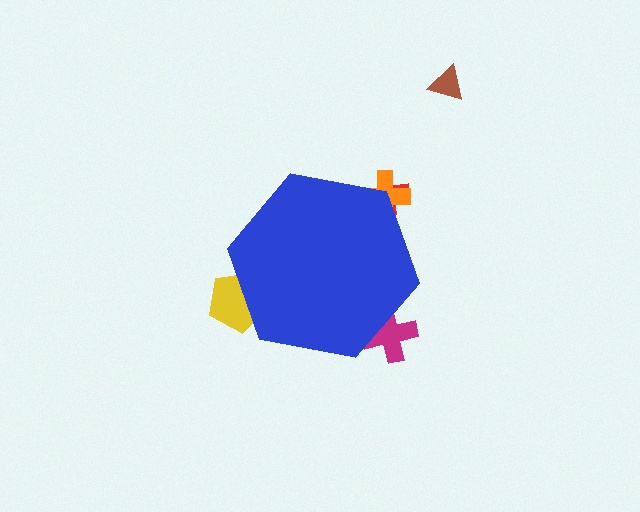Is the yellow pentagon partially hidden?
Yes, the yellow pentagon is partially hidden behind the blue hexagon.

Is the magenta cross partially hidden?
Yes, the magenta cross is partially hidden behind the blue hexagon.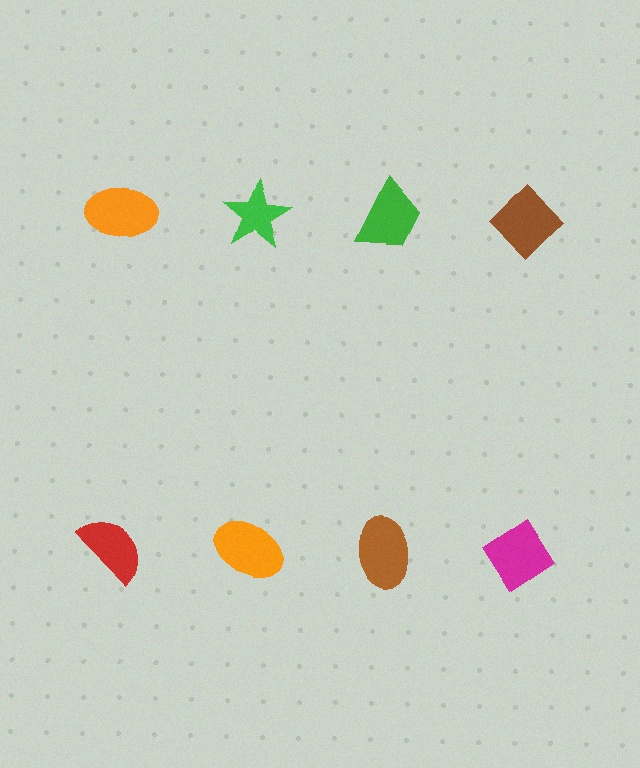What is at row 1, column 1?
An orange ellipse.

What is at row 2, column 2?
An orange ellipse.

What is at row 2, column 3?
A brown ellipse.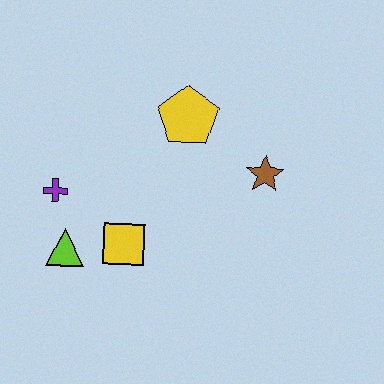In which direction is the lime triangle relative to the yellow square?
The lime triangle is to the left of the yellow square.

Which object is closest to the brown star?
The yellow pentagon is closest to the brown star.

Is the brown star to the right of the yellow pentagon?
Yes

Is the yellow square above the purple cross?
No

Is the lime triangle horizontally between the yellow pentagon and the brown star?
No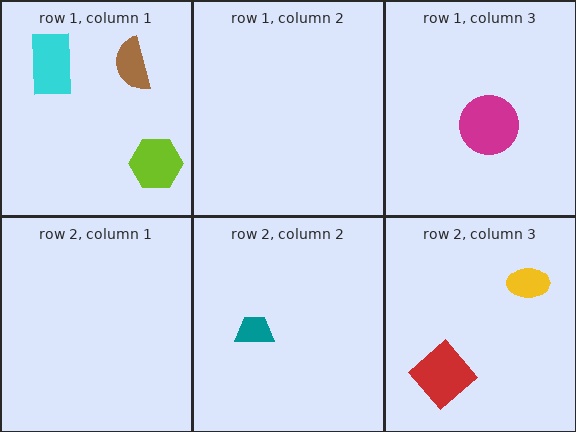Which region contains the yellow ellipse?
The row 2, column 3 region.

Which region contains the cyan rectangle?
The row 1, column 1 region.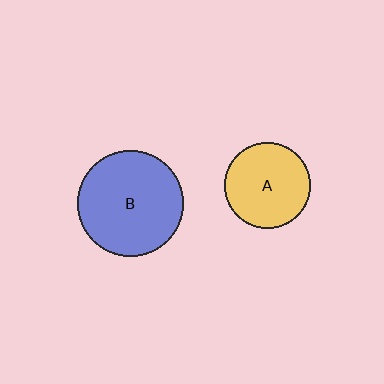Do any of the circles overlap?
No, none of the circles overlap.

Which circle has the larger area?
Circle B (blue).